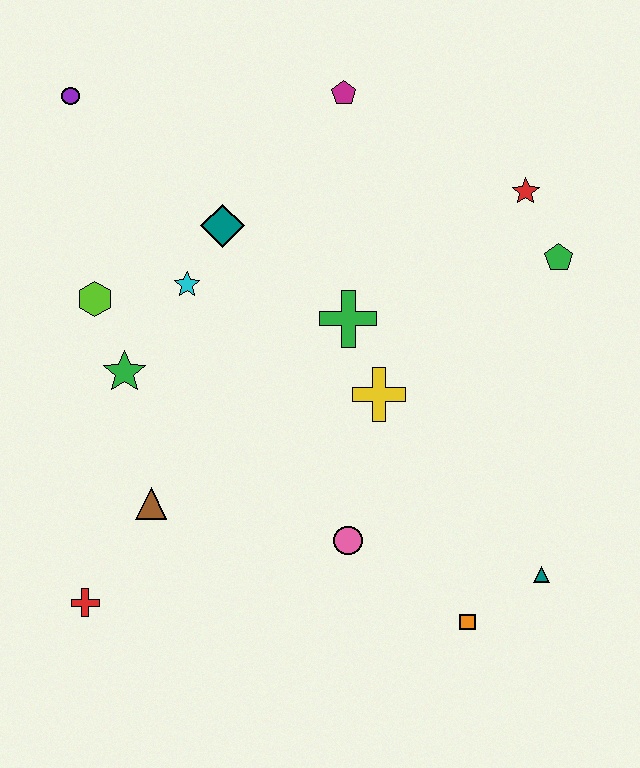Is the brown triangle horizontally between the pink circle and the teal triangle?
No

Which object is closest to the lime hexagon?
The green star is closest to the lime hexagon.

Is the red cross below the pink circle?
Yes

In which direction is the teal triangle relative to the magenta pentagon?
The teal triangle is below the magenta pentagon.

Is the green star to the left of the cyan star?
Yes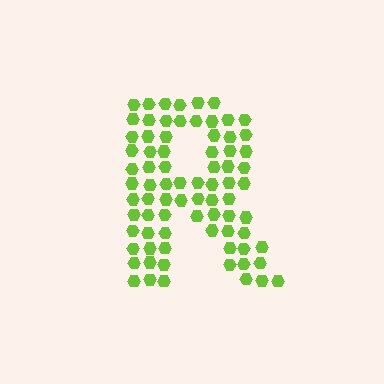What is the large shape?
The large shape is the letter R.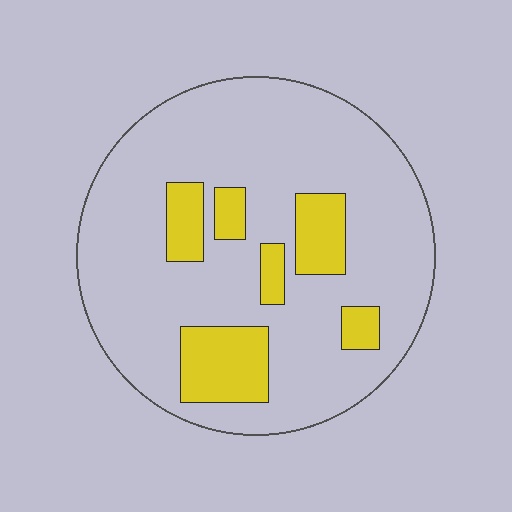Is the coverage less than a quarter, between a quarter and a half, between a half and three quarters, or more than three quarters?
Less than a quarter.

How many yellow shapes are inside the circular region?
6.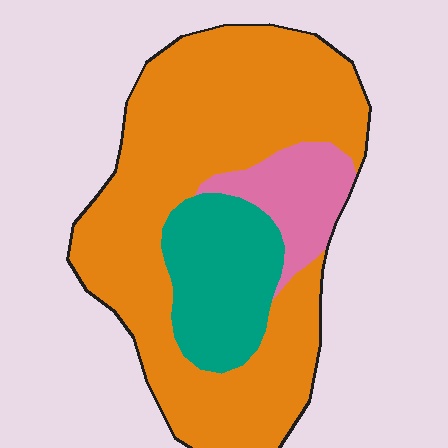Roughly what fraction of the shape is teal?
Teal covers about 20% of the shape.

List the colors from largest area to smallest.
From largest to smallest: orange, teal, pink.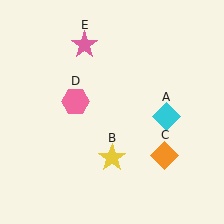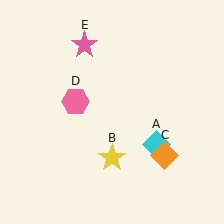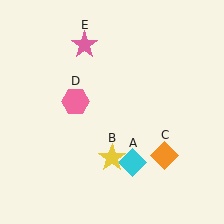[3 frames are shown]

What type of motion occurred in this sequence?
The cyan diamond (object A) rotated clockwise around the center of the scene.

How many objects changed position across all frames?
1 object changed position: cyan diamond (object A).